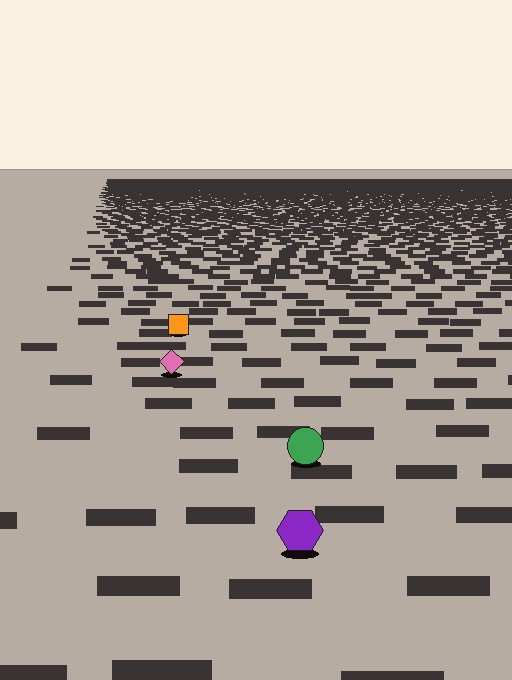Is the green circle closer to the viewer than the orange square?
Yes. The green circle is closer — you can tell from the texture gradient: the ground texture is coarser near it.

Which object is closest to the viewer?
The purple hexagon is closest. The texture marks near it are larger and more spread out.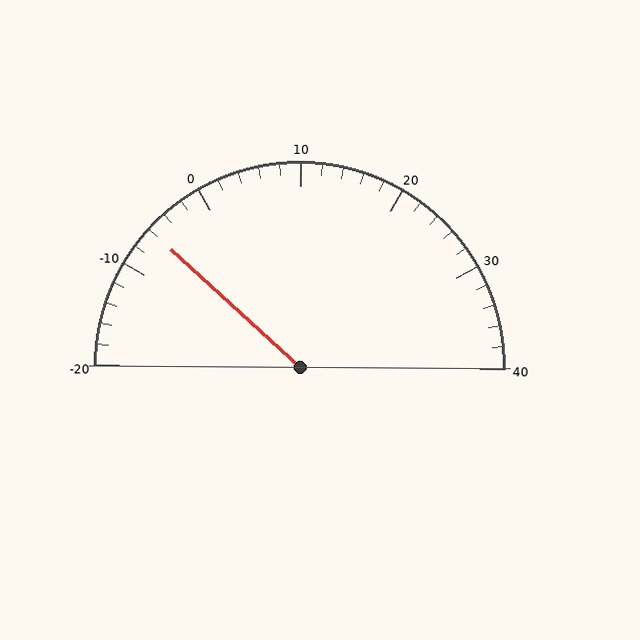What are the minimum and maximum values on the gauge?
The gauge ranges from -20 to 40.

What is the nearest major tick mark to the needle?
The nearest major tick mark is -10.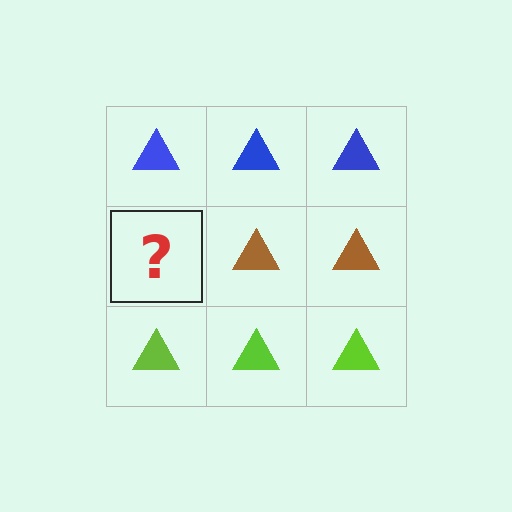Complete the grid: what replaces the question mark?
The question mark should be replaced with a brown triangle.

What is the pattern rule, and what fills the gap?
The rule is that each row has a consistent color. The gap should be filled with a brown triangle.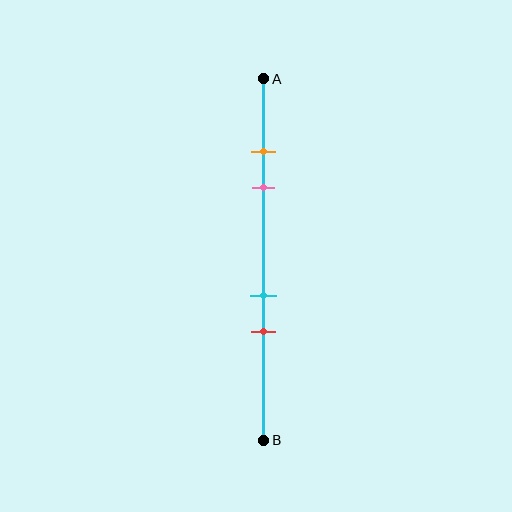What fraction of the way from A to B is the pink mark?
The pink mark is approximately 30% (0.3) of the way from A to B.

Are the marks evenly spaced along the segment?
No, the marks are not evenly spaced.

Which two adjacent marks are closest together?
The orange and pink marks are the closest adjacent pair.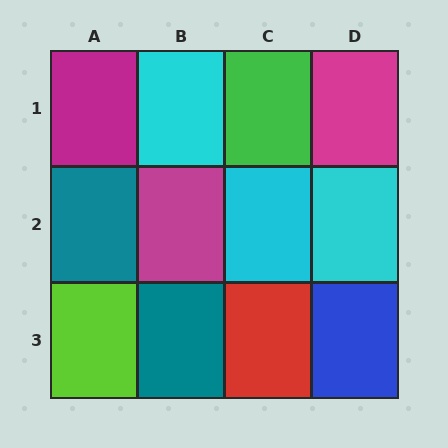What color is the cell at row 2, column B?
Magenta.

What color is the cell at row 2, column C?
Cyan.